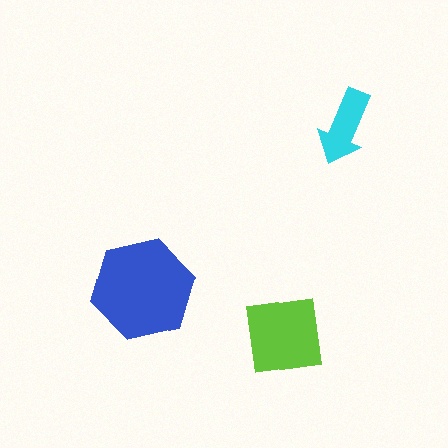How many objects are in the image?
There are 3 objects in the image.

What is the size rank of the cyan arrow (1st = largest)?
3rd.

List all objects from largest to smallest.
The blue hexagon, the lime square, the cyan arrow.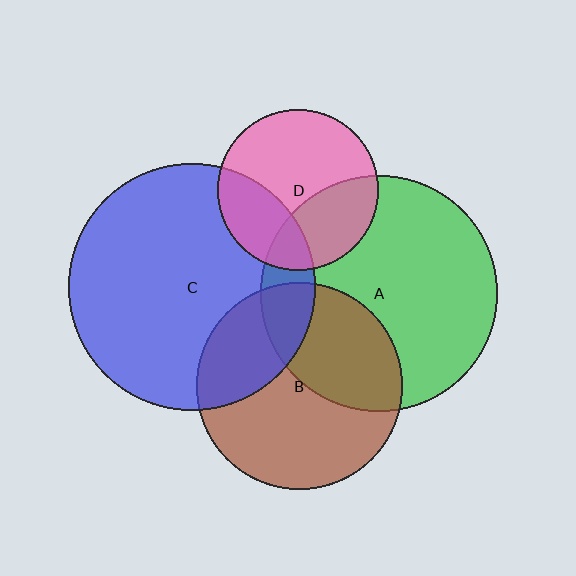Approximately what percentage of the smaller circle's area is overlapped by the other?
Approximately 30%.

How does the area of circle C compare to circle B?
Approximately 1.4 times.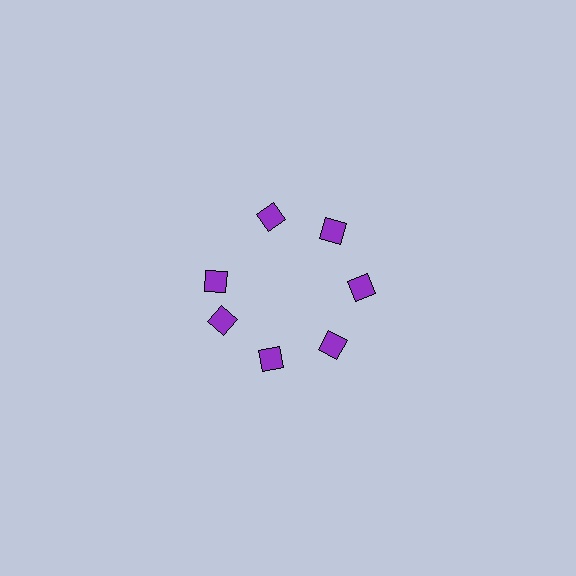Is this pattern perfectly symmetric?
No. The 7 purple diamonds are arranged in a ring, but one element near the 10 o'clock position is rotated out of alignment along the ring, breaking the 7-fold rotational symmetry.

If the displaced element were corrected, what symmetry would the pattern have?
It would have 7-fold rotational symmetry — the pattern would map onto itself every 51 degrees.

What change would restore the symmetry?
The symmetry would be restored by rotating it back into even spacing with its neighbors so that all 7 diamonds sit at equal angles and equal distance from the center.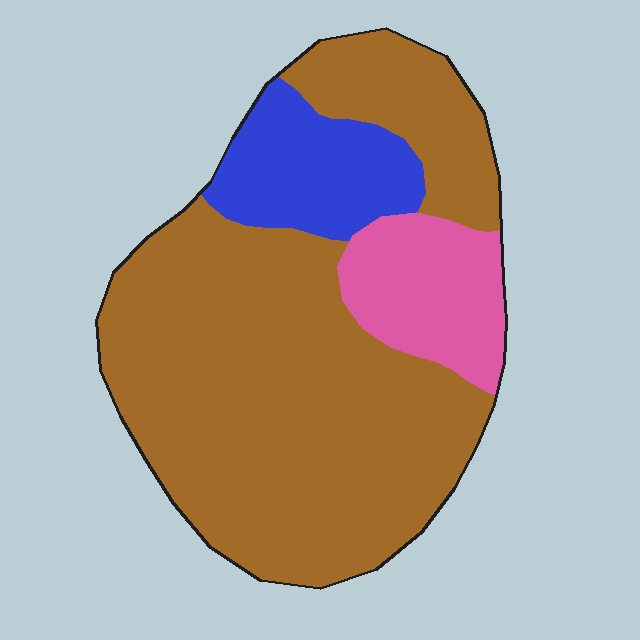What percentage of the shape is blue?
Blue covers 14% of the shape.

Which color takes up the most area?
Brown, at roughly 75%.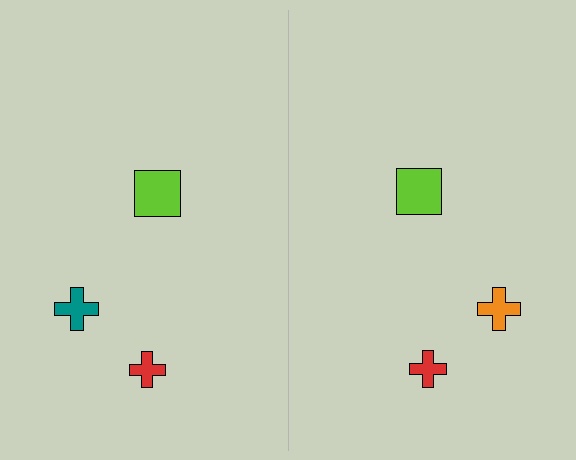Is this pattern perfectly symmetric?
No, the pattern is not perfectly symmetric. The orange cross on the right side breaks the symmetry — its mirror counterpart is teal.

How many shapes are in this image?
There are 6 shapes in this image.